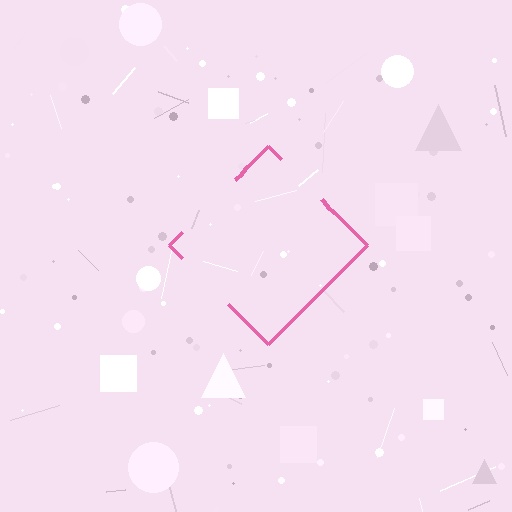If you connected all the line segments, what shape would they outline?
They would outline a diamond.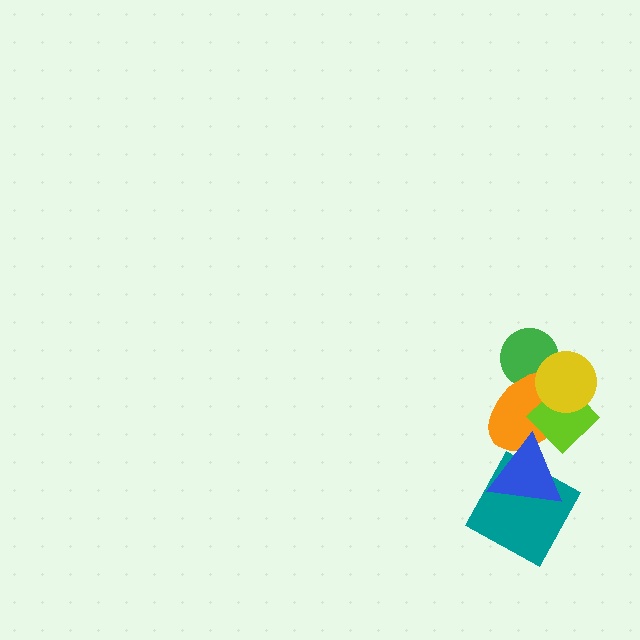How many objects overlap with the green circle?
2 objects overlap with the green circle.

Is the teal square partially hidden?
Yes, it is partially covered by another shape.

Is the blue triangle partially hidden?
No, no other shape covers it.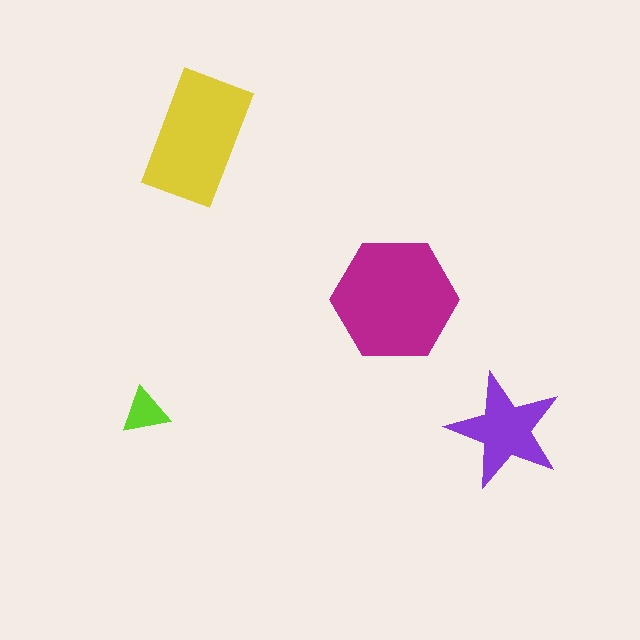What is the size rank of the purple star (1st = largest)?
3rd.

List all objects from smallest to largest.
The lime triangle, the purple star, the yellow rectangle, the magenta hexagon.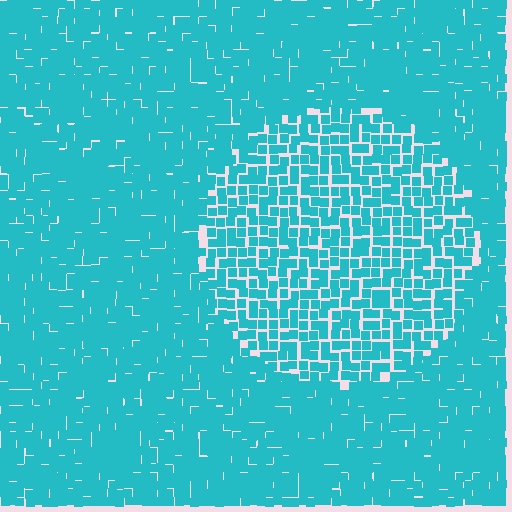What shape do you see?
I see a circle.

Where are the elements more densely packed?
The elements are more densely packed outside the circle boundary.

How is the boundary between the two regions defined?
The boundary is defined by a change in element density (approximately 1.5x ratio). All elements are the same color, size, and shape.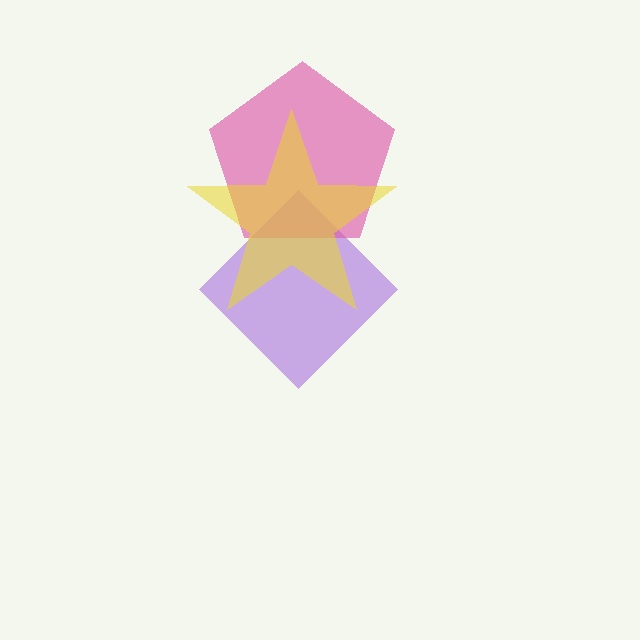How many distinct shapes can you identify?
There are 3 distinct shapes: a purple diamond, a pink pentagon, a yellow star.